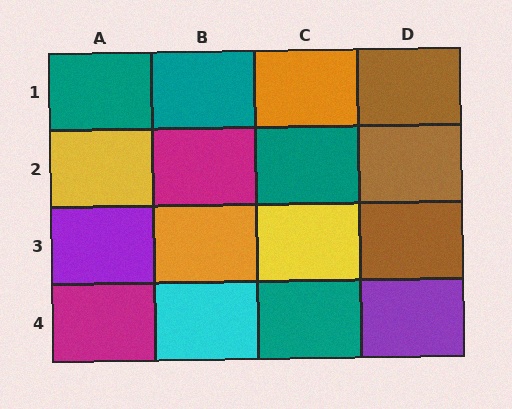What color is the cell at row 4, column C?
Teal.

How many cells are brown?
3 cells are brown.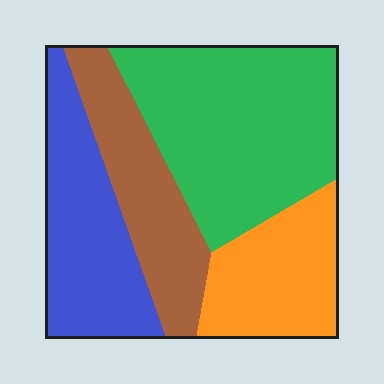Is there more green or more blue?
Green.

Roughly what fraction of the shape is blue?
Blue takes up between a sixth and a third of the shape.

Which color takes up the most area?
Green, at roughly 40%.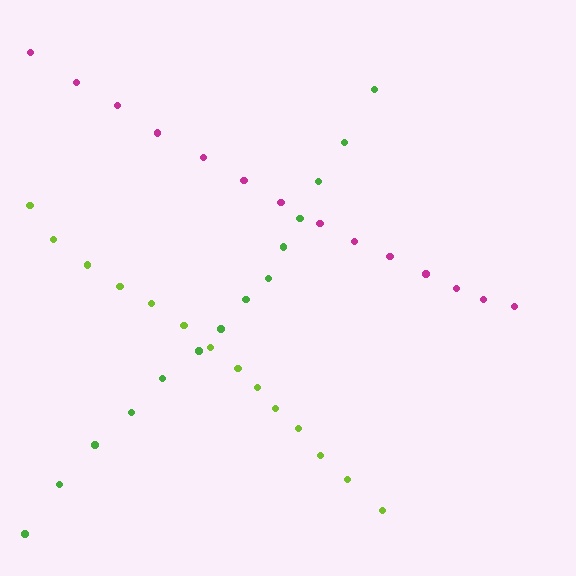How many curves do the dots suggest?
There are 3 distinct paths.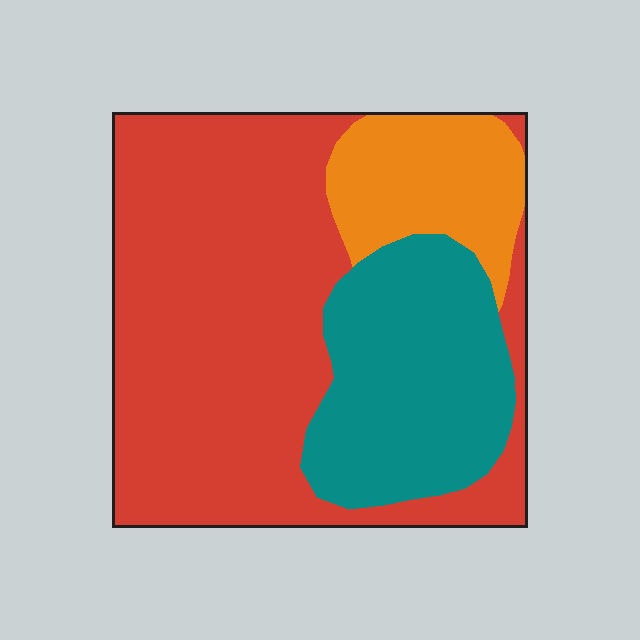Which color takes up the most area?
Red, at roughly 60%.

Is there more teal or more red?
Red.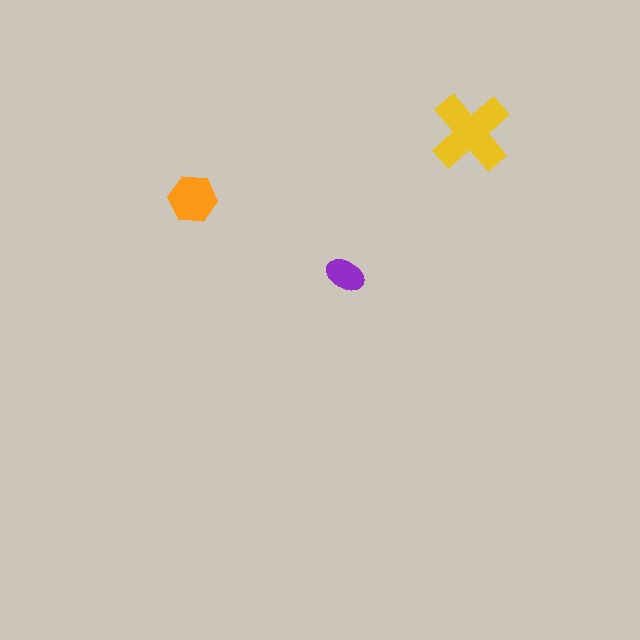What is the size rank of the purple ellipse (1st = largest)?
3rd.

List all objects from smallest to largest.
The purple ellipse, the orange hexagon, the yellow cross.